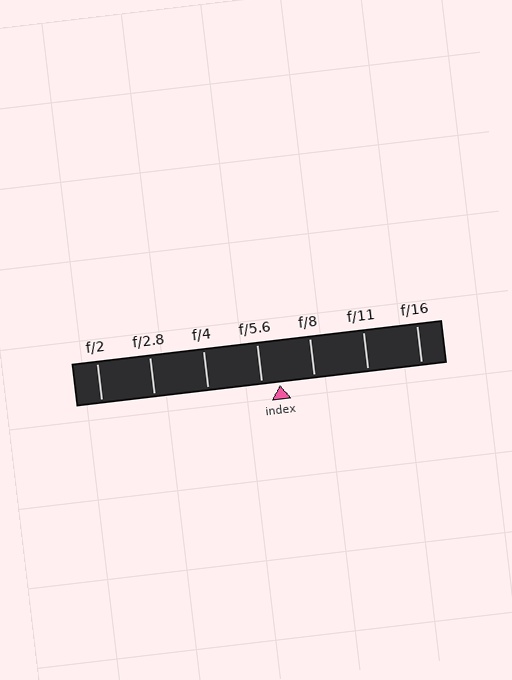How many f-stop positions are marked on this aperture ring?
There are 7 f-stop positions marked.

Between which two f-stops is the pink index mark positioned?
The index mark is between f/5.6 and f/8.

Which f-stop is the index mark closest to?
The index mark is closest to f/5.6.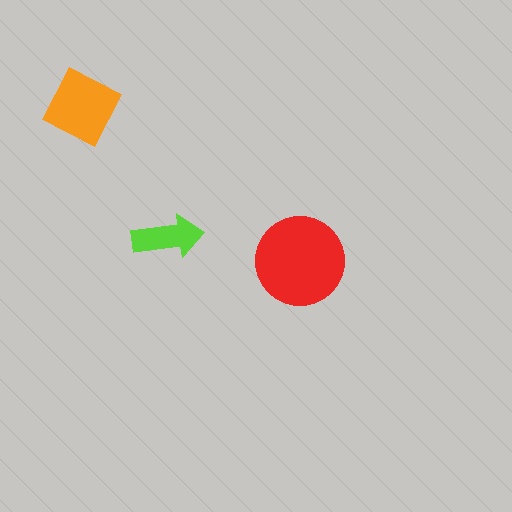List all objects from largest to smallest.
The red circle, the orange diamond, the lime arrow.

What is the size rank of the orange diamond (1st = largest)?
2nd.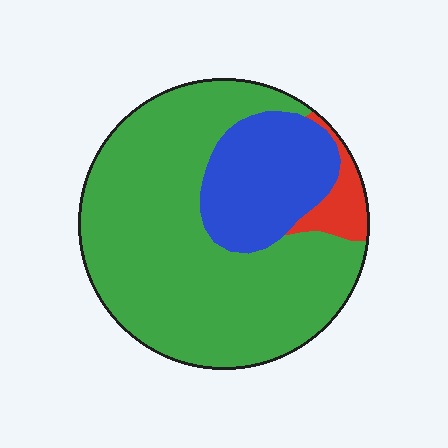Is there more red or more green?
Green.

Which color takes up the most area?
Green, at roughly 70%.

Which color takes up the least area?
Red, at roughly 5%.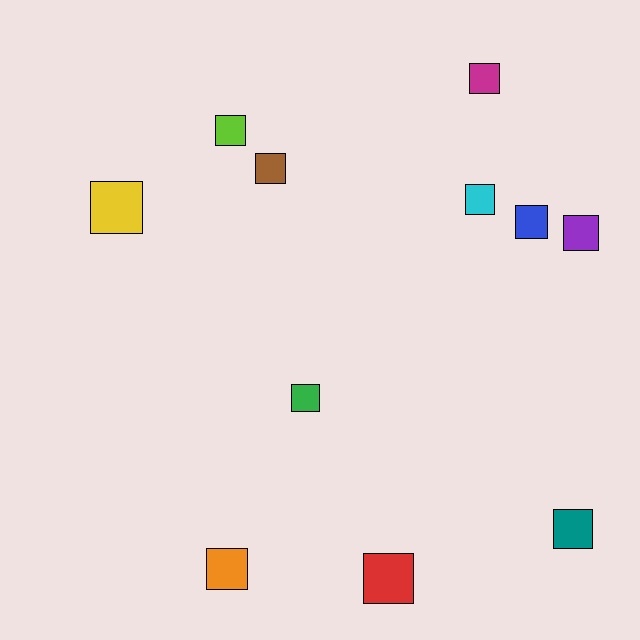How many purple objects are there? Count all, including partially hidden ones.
There is 1 purple object.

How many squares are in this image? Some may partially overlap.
There are 11 squares.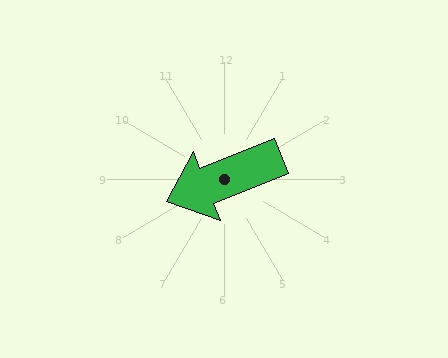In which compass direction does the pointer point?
West.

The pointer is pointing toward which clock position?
Roughly 8 o'clock.